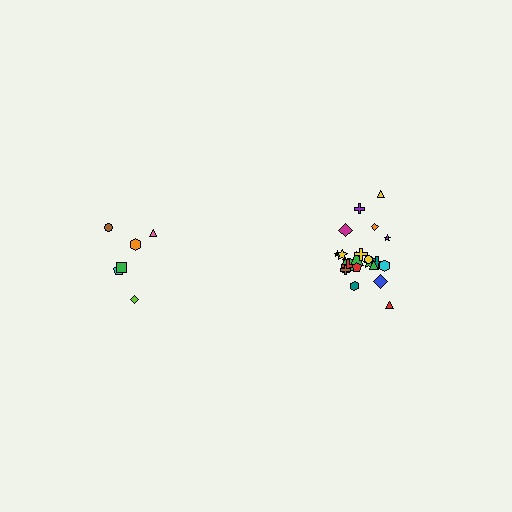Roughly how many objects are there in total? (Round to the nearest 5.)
Roughly 30 objects in total.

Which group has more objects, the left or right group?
The right group.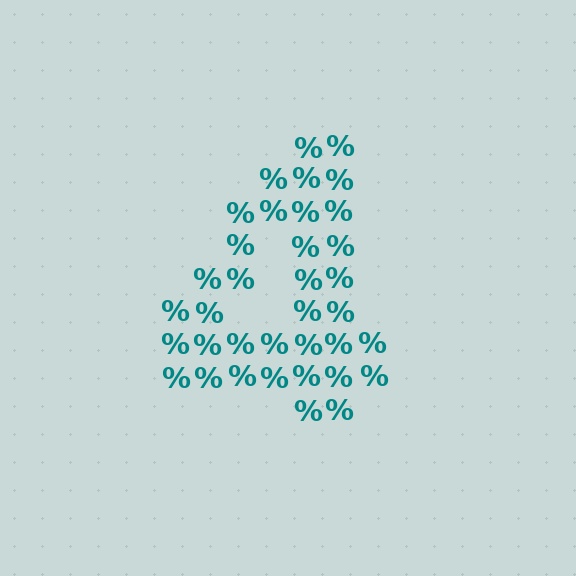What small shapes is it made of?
It is made of small percent signs.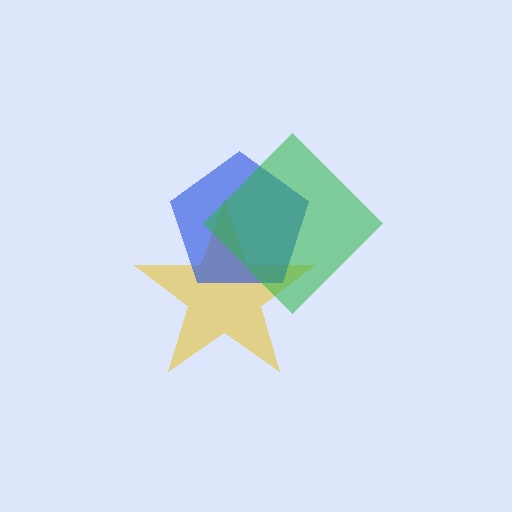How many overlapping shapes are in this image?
There are 3 overlapping shapes in the image.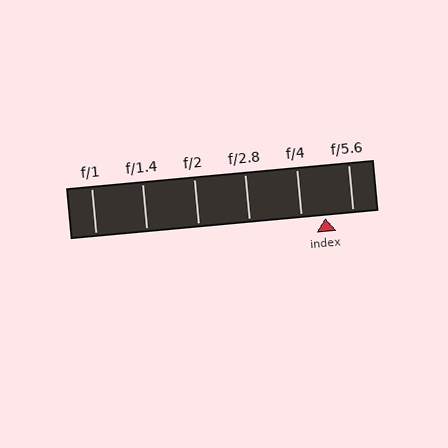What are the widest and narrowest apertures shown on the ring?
The widest aperture shown is f/1 and the narrowest is f/5.6.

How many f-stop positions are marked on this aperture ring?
There are 6 f-stop positions marked.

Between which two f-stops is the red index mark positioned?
The index mark is between f/4 and f/5.6.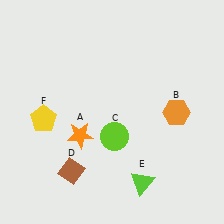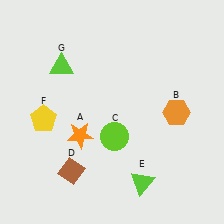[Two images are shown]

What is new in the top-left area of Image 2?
A lime triangle (G) was added in the top-left area of Image 2.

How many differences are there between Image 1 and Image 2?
There is 1 difference between the two images.